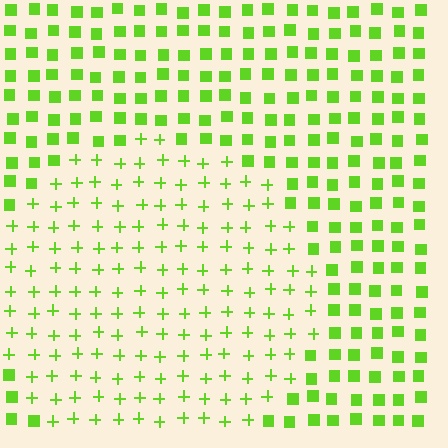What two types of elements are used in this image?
The image uses plus signs inside the circle region and squares outside it.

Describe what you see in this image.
The image is filled with small lime elements arranged in a uniform grid. A circle-shaped region contains plus signs, while the surrounding area contains squares. The boundary is defined purely by the change in element shape.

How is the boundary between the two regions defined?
The boundary is defined by a change in element shape: plus signs inside vs. squares outside. All elements share the same color and spacing.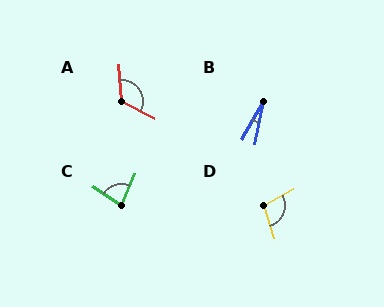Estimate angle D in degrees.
Approximately 100 degrees.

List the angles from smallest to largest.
B (18°), C (80°), D (100°), A (121°).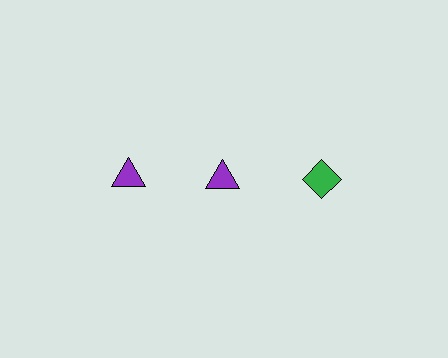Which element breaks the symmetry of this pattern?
The green diamond in the top row, center column breaks the symmetry. All other shapes are purple triangles.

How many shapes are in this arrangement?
There are 3 shapes arranged in a grid pattern.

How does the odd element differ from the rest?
It differs in both color (green instead of purple) and shape (diamond instead of triangle).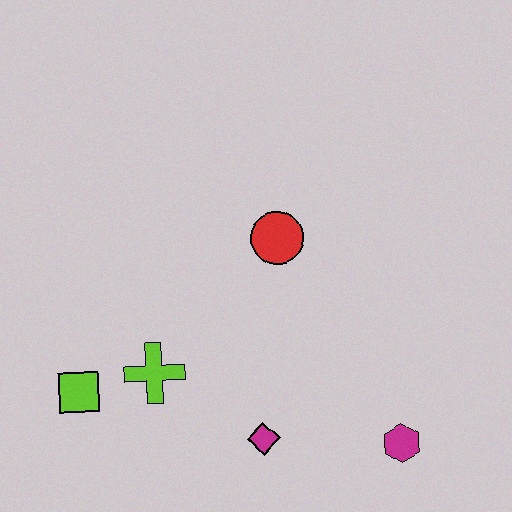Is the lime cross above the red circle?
No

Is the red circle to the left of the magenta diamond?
No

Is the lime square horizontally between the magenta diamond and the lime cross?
No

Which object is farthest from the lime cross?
The magenta hexagon is farthest from the lime cross.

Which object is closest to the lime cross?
The lime square is closest to the lime cross.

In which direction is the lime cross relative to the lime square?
The lime cross is to the right of the lime square.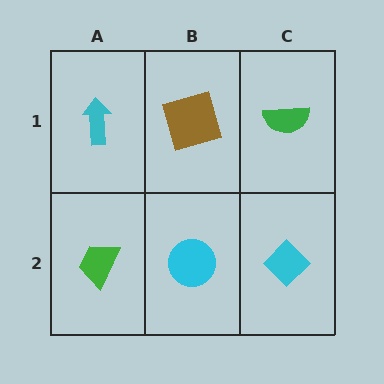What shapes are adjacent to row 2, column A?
A cyan arrow (row 1, column A), a cyan circle (row 2, column B).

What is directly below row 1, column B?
A cyan circle.